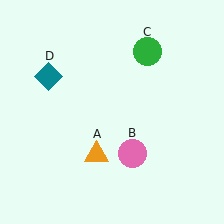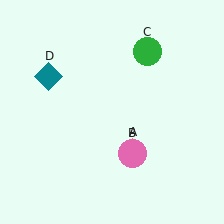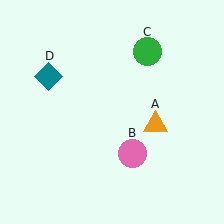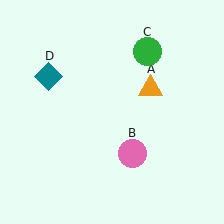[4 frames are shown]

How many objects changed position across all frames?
1 object changed position: orange triangle (object A).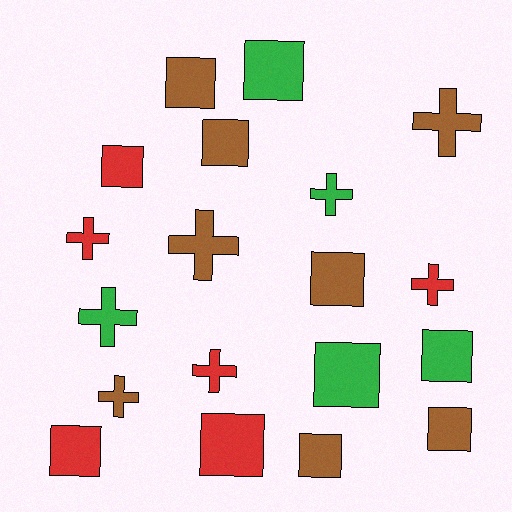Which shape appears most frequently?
Square, with 11 objects.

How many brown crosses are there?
There are 3 brown crosses.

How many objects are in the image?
There are 19 objects.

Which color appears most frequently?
Brown, with 8 objects.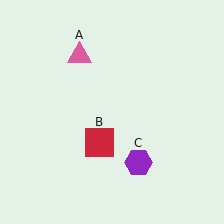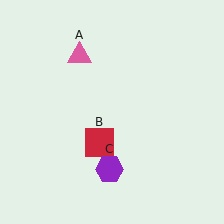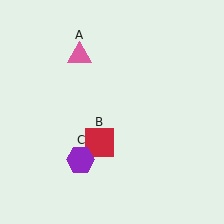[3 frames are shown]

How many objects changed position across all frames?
1 object changed position: purple hexagon (object C).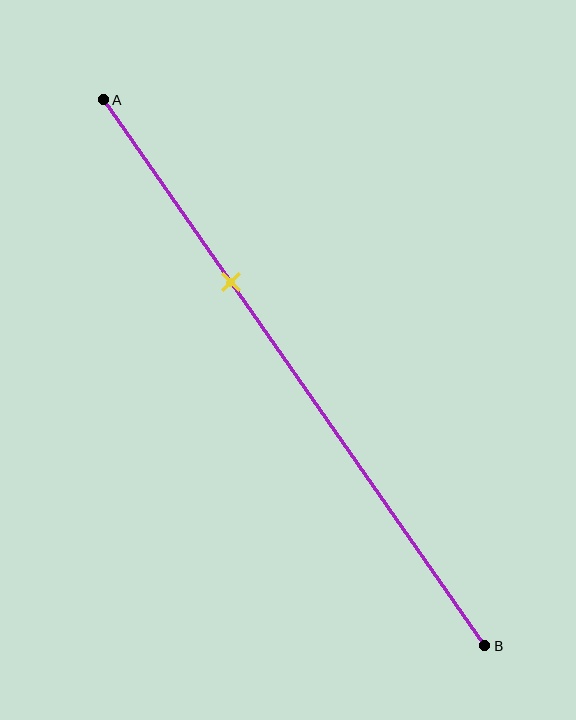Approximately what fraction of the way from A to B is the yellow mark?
The yellow mark is approximately 35% of the way from A to B.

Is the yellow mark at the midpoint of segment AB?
No, the mark is at about 35% from A, not at the 50% midpoint.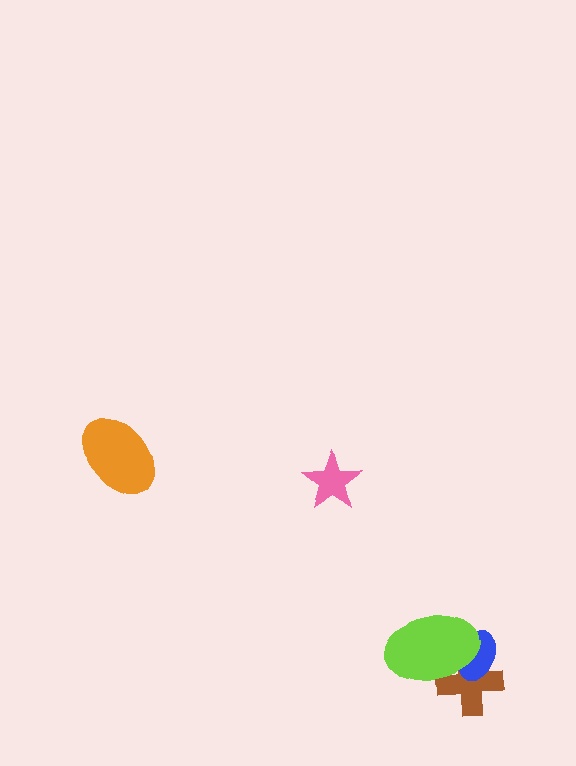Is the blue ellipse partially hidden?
Yes, it is partially covered by another shape.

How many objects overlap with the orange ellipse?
0 objects overlap with the orange ellipse.